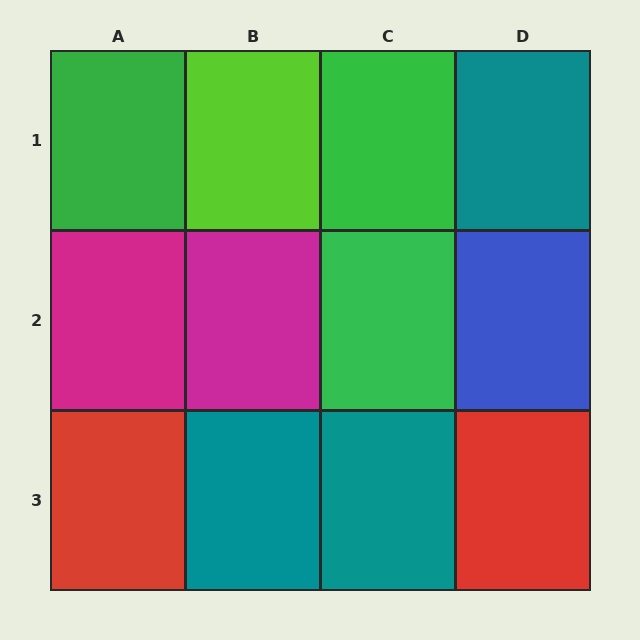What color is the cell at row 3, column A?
Red.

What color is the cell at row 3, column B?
Teal.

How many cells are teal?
3 cells are teal.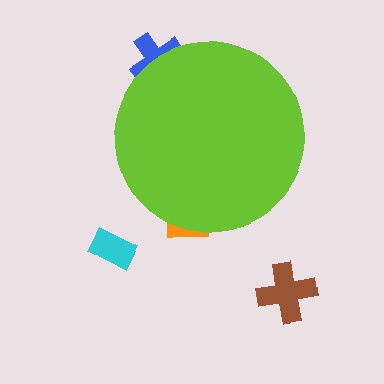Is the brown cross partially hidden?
No, the brown cross is fully visible.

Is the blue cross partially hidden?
Yes, the blue cross is partially hidden behind the lime circle.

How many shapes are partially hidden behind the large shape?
2 shapes are partially hidden.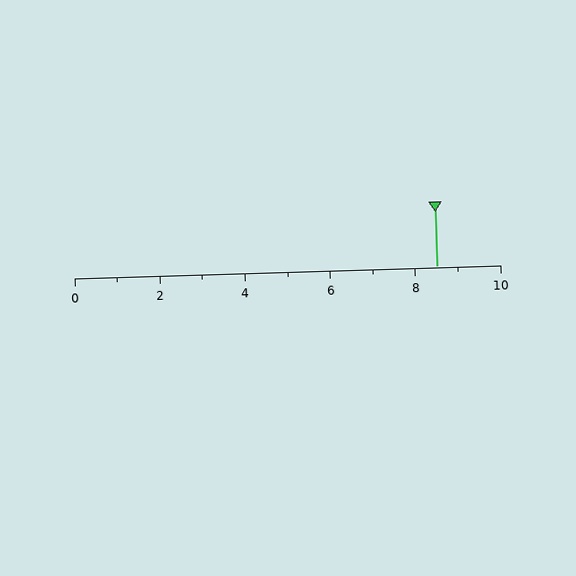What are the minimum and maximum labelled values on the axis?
The axis runs from 0 to 10.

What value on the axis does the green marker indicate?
The marker indicates approximately 8.5.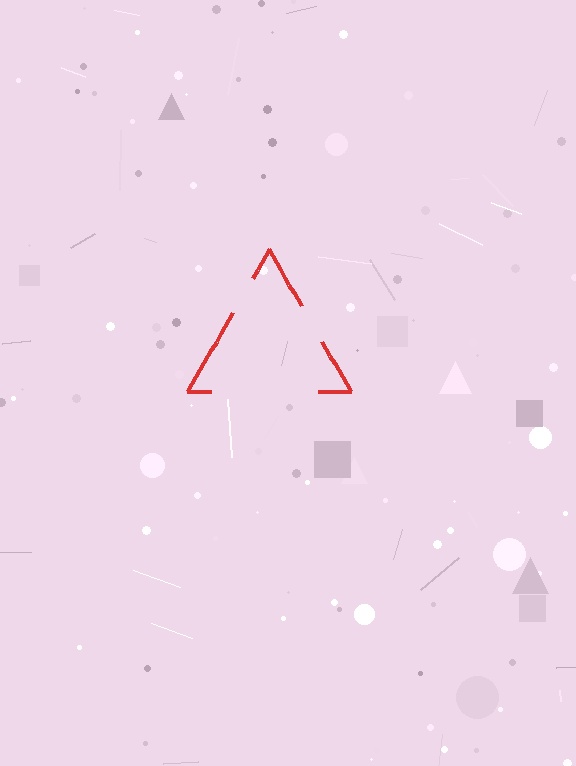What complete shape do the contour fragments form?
The contour fragments form a triangle.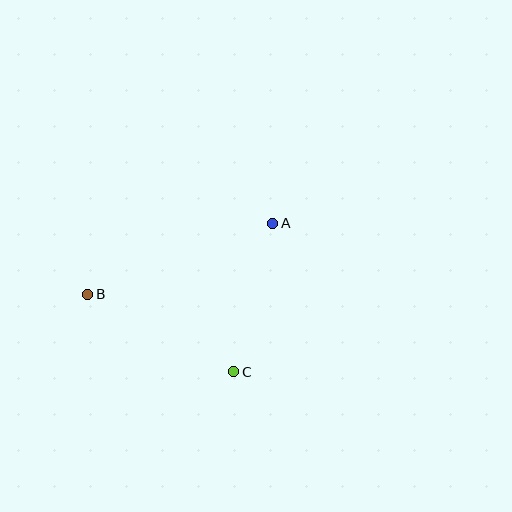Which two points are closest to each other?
Points A and C are closest to each other.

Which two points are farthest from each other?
Points A and B are farthest from each other.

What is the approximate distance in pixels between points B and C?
The distance between B and C is approximately 166 pixels.